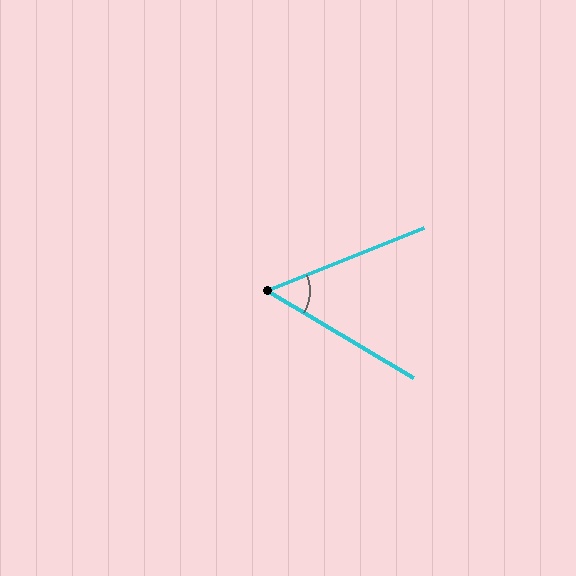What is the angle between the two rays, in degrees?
Approximately 52 degrees.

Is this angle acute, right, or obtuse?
It is acute.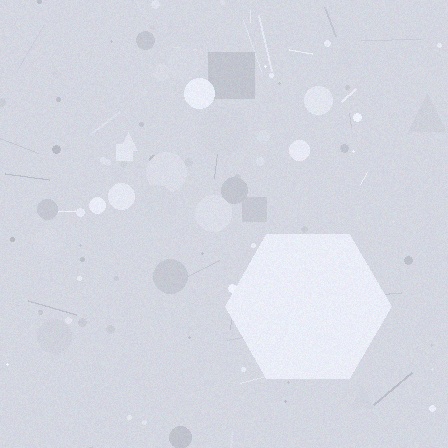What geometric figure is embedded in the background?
A hexagon is embedded in the background.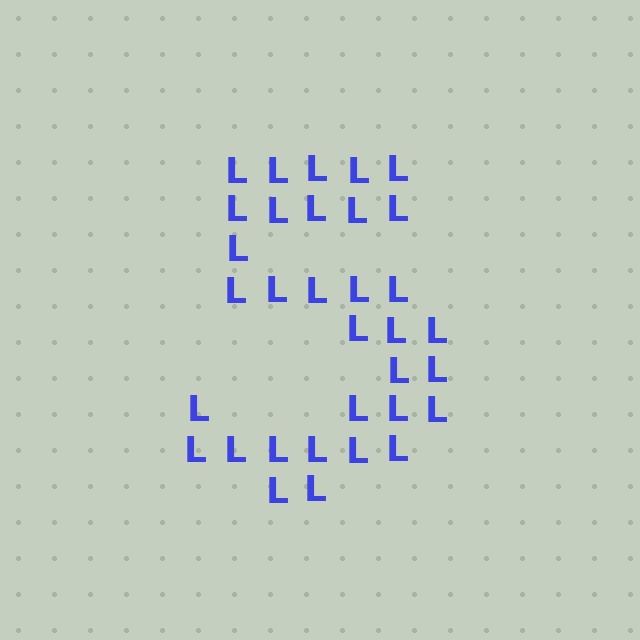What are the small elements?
The small elements are letter L's.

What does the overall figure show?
The overall figure shows the digit 5.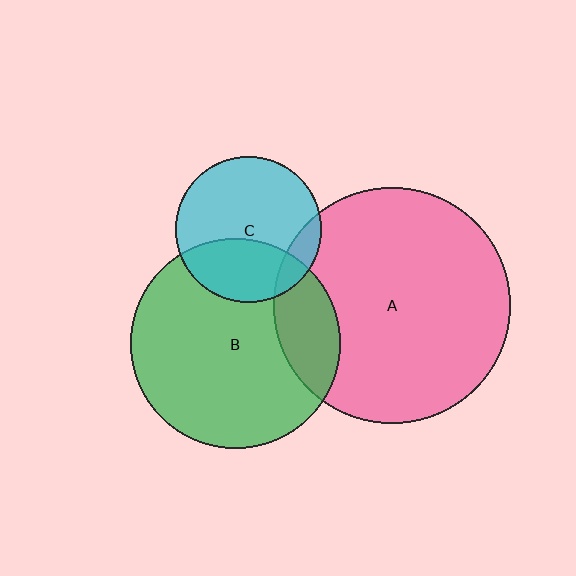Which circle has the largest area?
Circle A (pink).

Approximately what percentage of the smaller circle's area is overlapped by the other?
Approximately 10%.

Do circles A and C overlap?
Yes.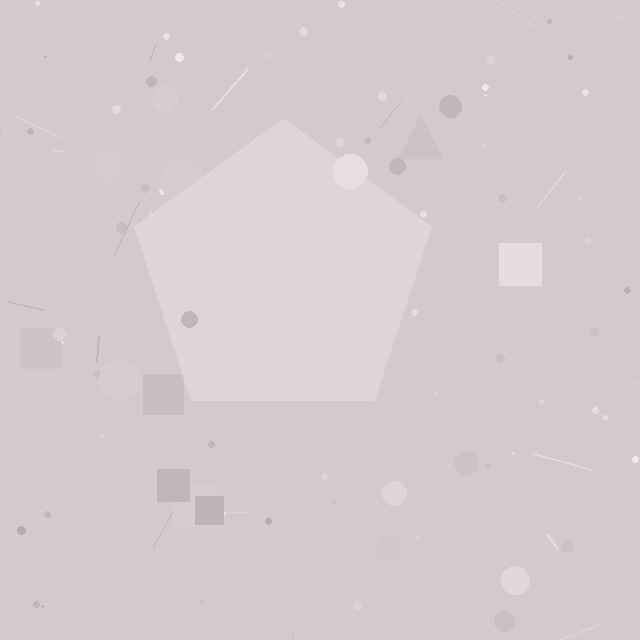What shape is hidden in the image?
A pentagon is hidden in the image.